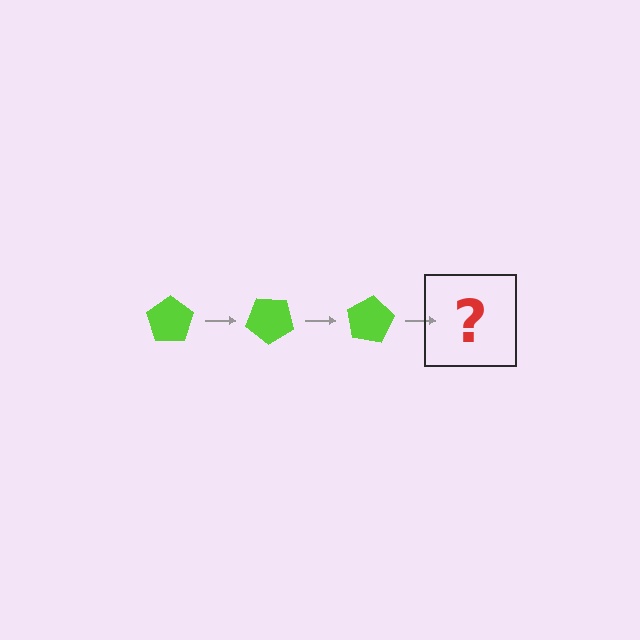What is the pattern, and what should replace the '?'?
The pattern is that the pentagon rotates 40 degrees each step. The '?' should be a lime pentagon rotated 120 degrees.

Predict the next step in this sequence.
The next step is a lime pentagon rotated 120 degrees.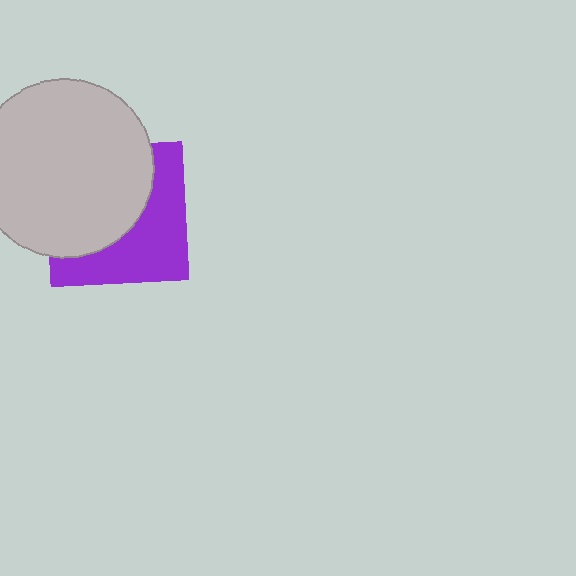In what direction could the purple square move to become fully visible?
The purple square could move toward the lower-right. That would shift it out from behind the light gray circle entirely.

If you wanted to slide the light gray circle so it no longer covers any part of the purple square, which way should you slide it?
Slide it toward the upper-left — that is the most direct way to separate the two shapes.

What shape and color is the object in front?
The object in front is a light gray circle.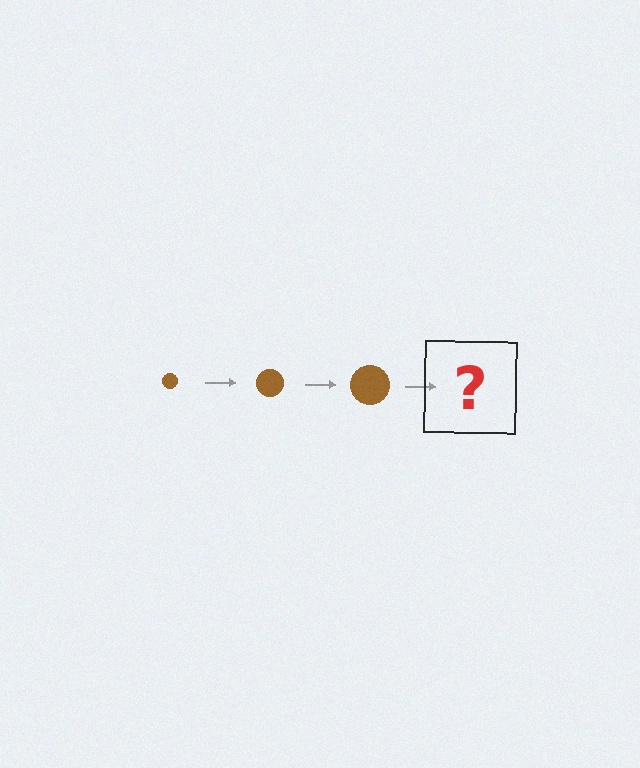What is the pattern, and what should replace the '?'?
The pattern is that the circle gets progressively larger each step. The '?' should be a brown circle, larger than the previous one.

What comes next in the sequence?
The next element should be a brown circle, larger than the previous one.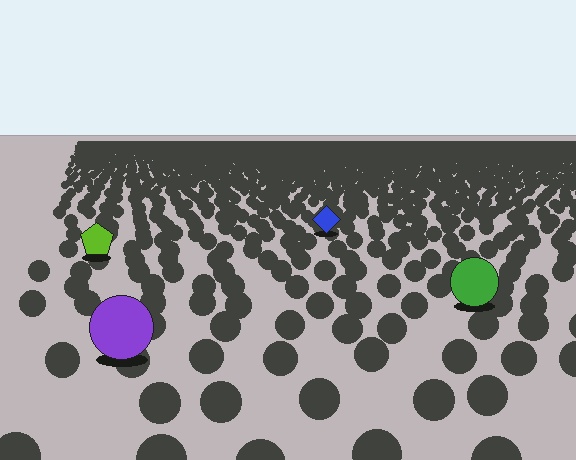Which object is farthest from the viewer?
The blue diamond is farthest from the viewer. It appears smaller and the ground texture around it is denser.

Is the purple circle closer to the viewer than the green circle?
Yes. The purple circle is closer — you can tell from the texture gradient: the ground texture is coarser near it.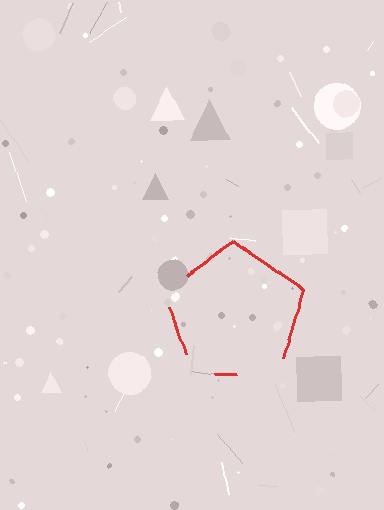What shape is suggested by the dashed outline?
The dashed outline suggests a pentagon.